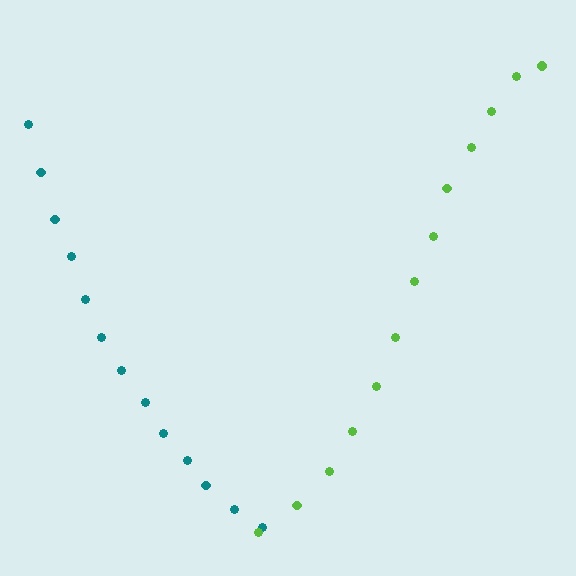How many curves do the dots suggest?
There are 2 distinct paths.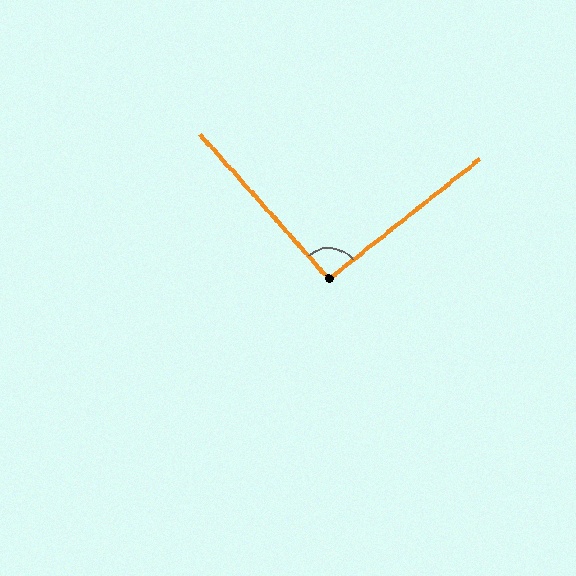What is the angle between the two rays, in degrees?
Approximately 93 degrees.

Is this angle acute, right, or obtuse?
It is approximately a right angle.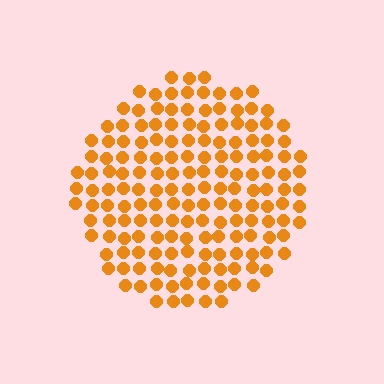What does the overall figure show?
The overall figure shows a circle.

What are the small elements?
The small elements are circles.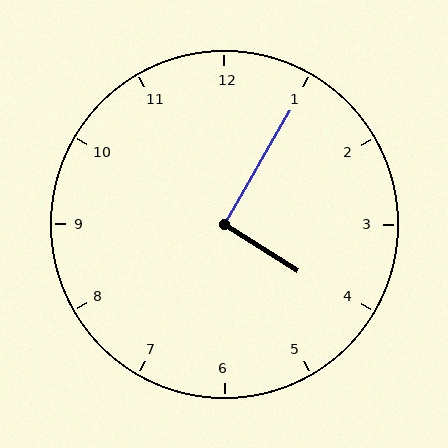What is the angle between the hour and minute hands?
Approximately 92 degrees.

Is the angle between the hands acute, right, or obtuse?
It is right.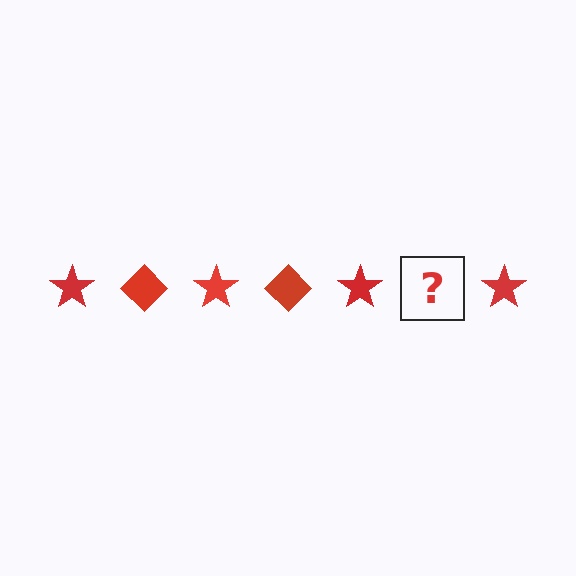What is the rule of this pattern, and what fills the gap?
The rule is that the pattern cycles through star, diamond shapes in red. The gap should be filled with a red diamond.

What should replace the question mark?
The question mark should be replaced with a red diamond.